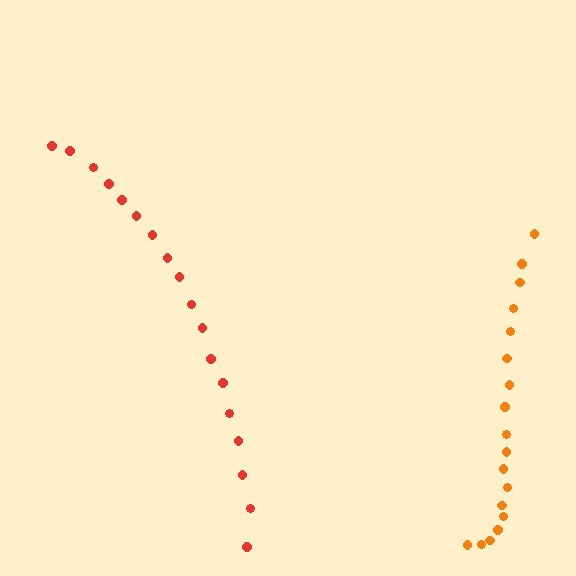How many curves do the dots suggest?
There are 2 distinct paths.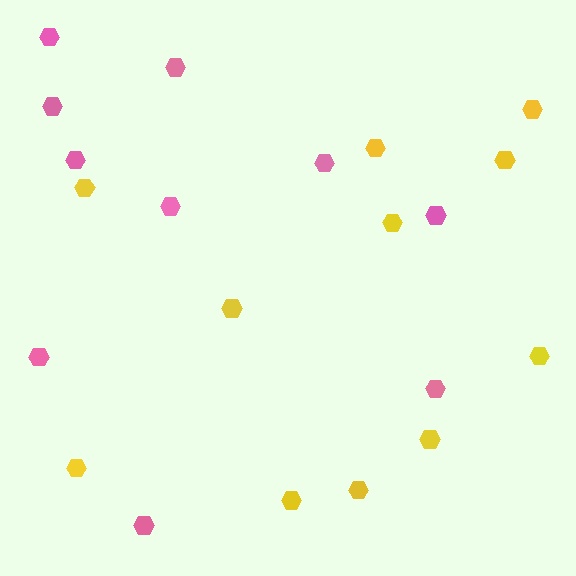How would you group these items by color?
There are 2 groups: one group of pink hexagons (10) and one group of yellow hexagons (11).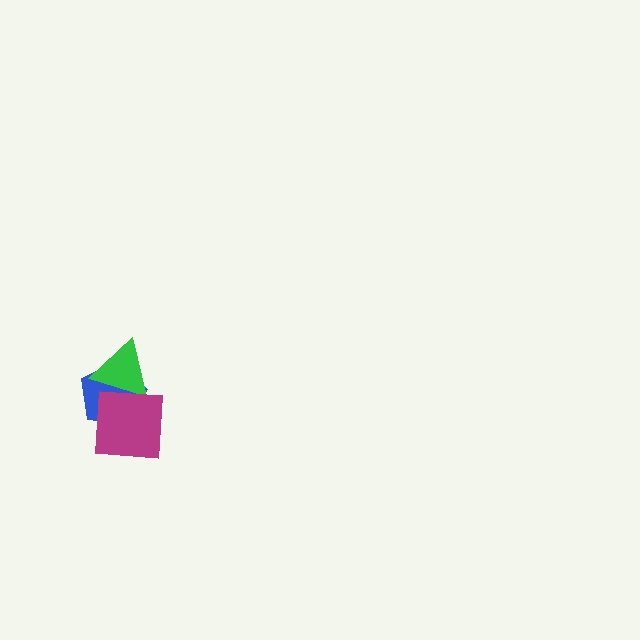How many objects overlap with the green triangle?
2 objects overlap with the green triangle.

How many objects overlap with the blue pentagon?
2 objects overlap with the blue pentagon.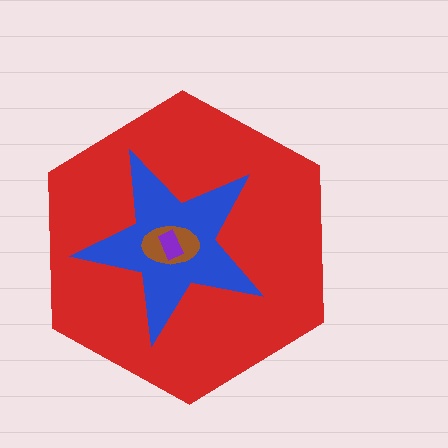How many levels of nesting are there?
4.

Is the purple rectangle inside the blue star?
Yes.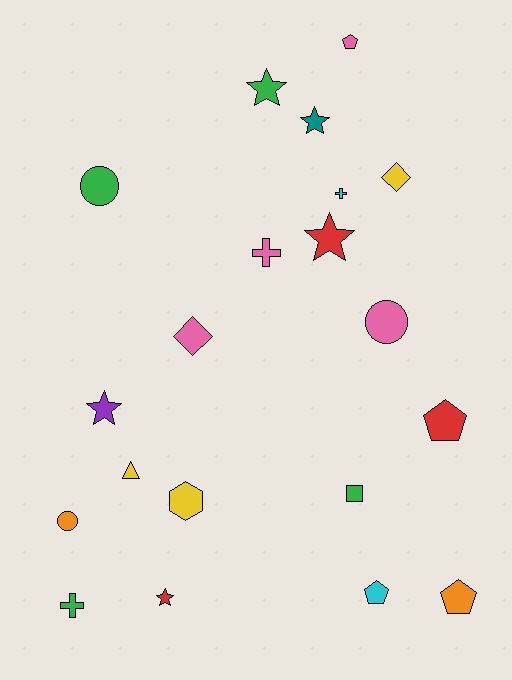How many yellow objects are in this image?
There are 3 yellow objects.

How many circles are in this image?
There are 3 circles.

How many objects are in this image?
There are 20 objects.